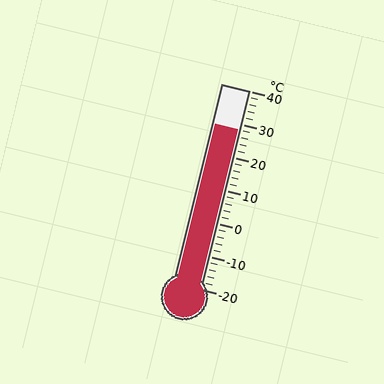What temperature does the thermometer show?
The thermometer shows approximately 28°C.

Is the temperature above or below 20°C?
The temperature is above 20°C.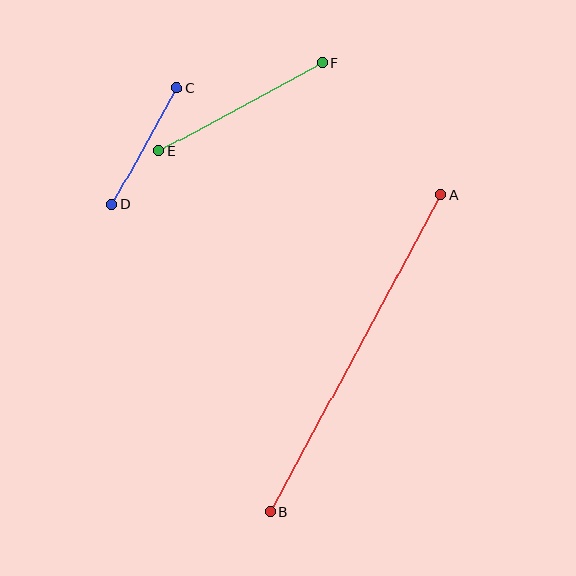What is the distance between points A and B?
The distance is approximately 360 pixels.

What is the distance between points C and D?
The distance is approximately 133 pixels.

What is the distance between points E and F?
The distance is approximately 186 pixels.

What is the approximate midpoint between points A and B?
The midpoint is at approximately (356, 353) pixels.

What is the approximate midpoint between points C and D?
The midpoint is at approximately (144, 146) pixels.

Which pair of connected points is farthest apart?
Points A and B are farthest apart.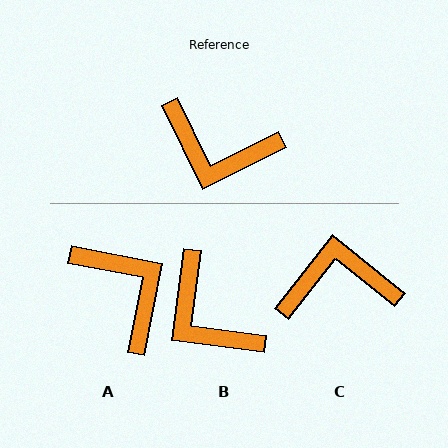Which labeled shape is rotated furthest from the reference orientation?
C, about 155 degrees away.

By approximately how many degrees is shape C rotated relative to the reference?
Approximately 155 degrees clockwise.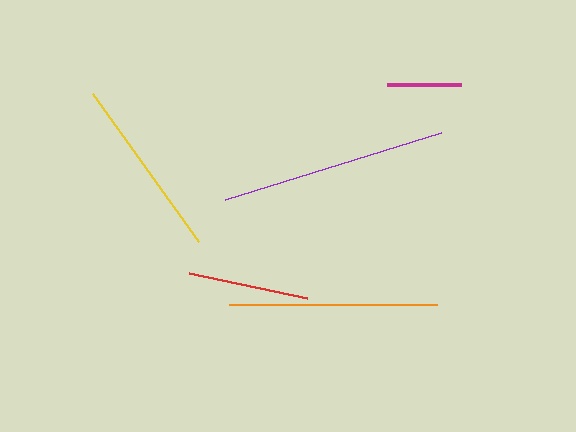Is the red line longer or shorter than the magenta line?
The red line is longer than the magenta line.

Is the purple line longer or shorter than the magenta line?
The purple line is longer than the magenta line.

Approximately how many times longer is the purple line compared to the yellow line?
The purple line is approximately 1.2 times the length of the yellow line.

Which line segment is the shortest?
The magenta line is the shortest at approximately 74 pixels.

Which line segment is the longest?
The purple line is the longest at approximately 226 pixels.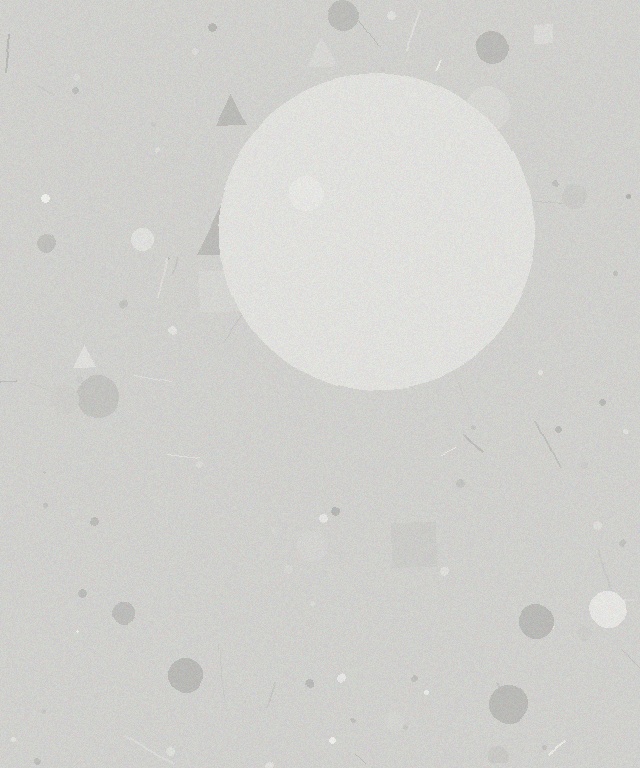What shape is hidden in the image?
A circle is hidden in the image.